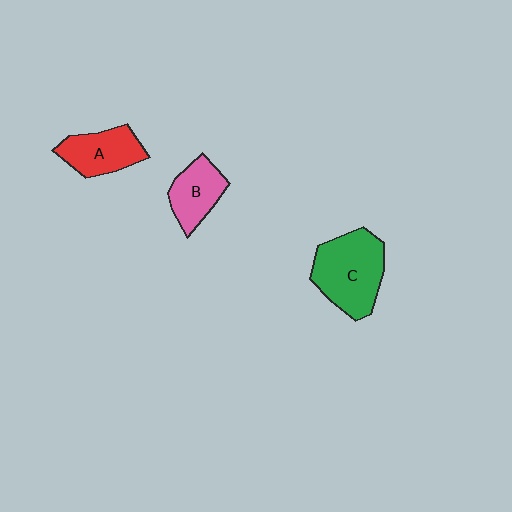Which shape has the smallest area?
Shape B (pink).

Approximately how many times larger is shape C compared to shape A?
Approximately 1.5 times.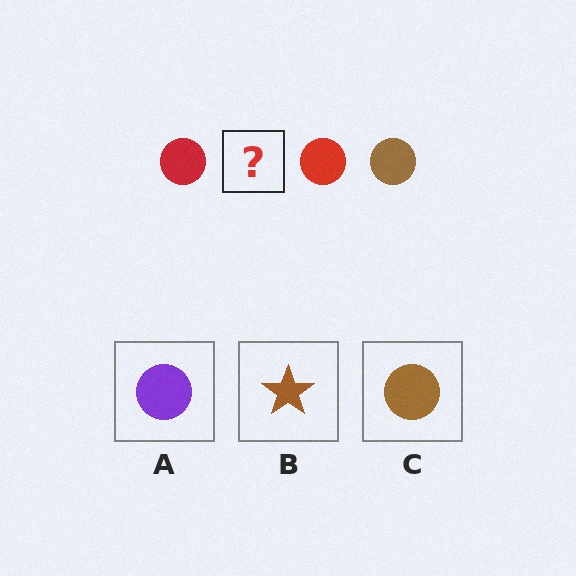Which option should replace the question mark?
Option C.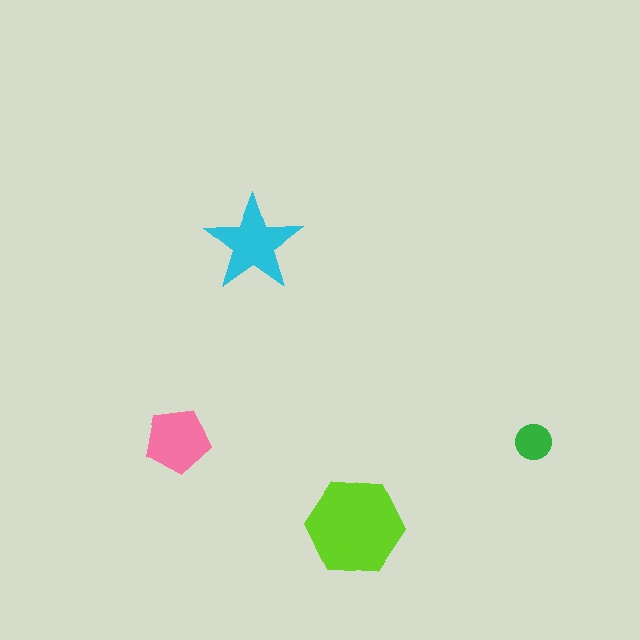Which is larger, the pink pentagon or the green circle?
The pink pentagon.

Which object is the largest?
The lime hexagon.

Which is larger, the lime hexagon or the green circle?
The lime hexagon.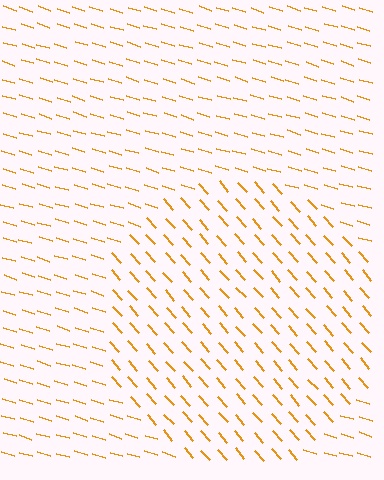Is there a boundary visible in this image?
Yes, there is a texture boundary formed by a change in line orientation.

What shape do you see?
I see a circle.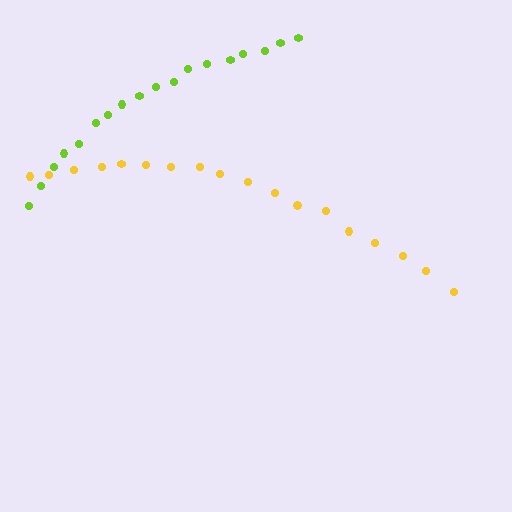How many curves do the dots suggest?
There are 2 distinct paths.